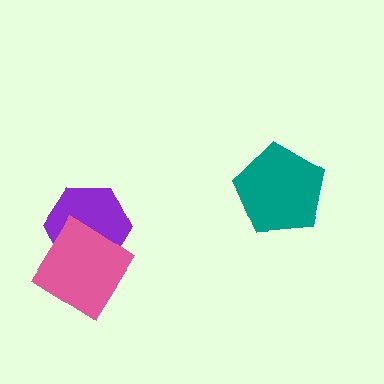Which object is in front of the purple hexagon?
The pink diamond is in front of the purple hexagon.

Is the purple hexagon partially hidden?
Yes, it is partially covered by another shape.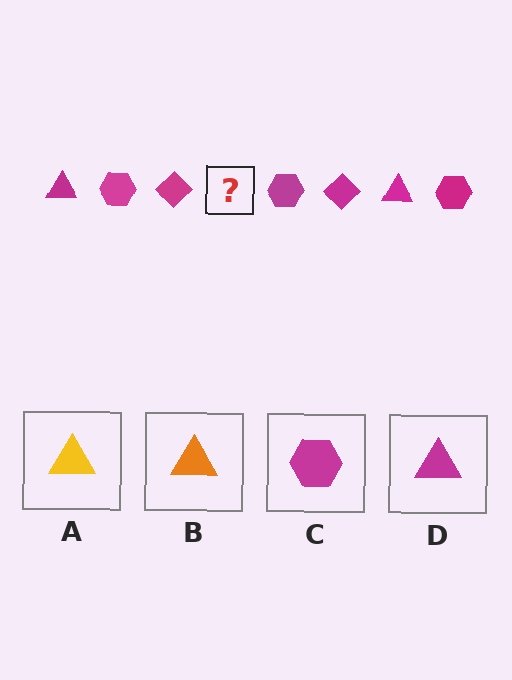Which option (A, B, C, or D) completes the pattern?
D.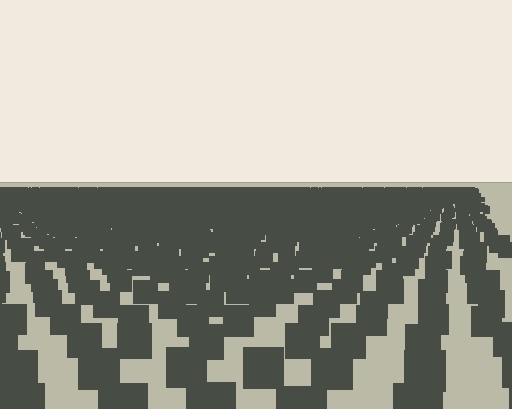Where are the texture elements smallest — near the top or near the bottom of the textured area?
Near the top.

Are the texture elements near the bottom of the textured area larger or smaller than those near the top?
Larger. Near the bottom, elements are closer to the viewer and appear at a bigger on-screen size.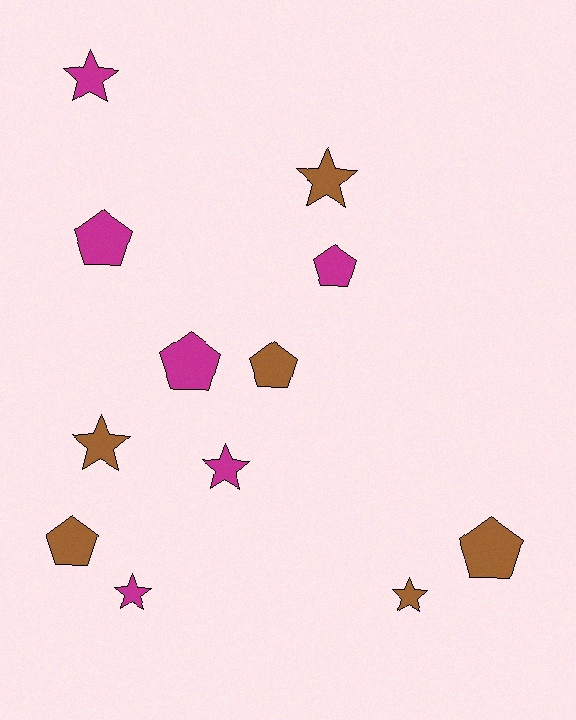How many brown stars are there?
There are 3 brown stars.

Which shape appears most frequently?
Pentagon, with 6 objects.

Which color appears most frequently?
Brown, with 6 objects.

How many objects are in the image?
There are 12 objects.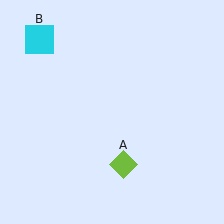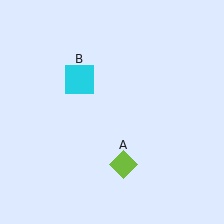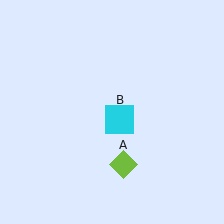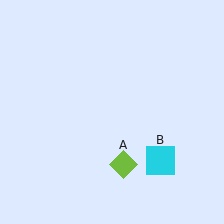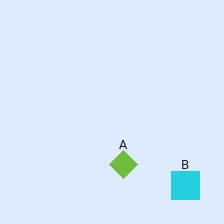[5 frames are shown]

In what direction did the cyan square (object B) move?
The cyan square (object B) moved down and to the right.